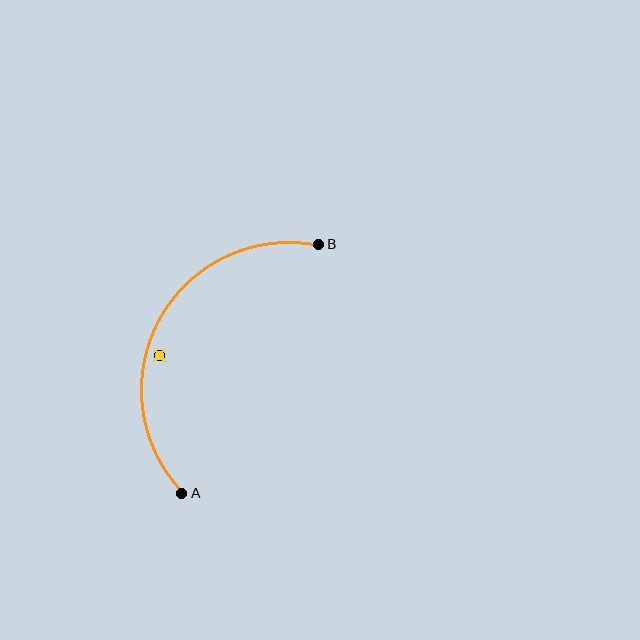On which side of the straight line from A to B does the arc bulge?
The arc bulges to the left of the straight line connecting A and B.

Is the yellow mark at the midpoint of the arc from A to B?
No — the yellow mark does not lie on the arc at all. It sits slightly inside the curve.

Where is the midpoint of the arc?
The arc midpoint is the point on the curve farthest from the straight line joining A and B. It sits to the left of that line.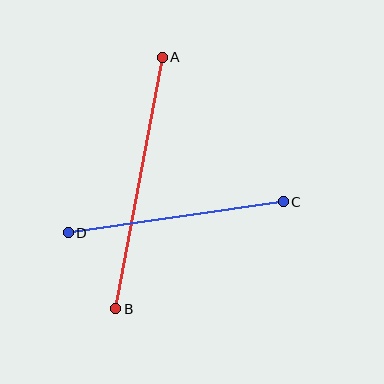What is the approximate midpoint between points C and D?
The midpoint is at approximately (176, 217) pixels.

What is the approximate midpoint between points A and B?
The midpoint is at approximately (139, 183) pixels.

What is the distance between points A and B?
The distance is approximately 256 pixels.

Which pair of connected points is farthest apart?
Points A and B are farthest apart.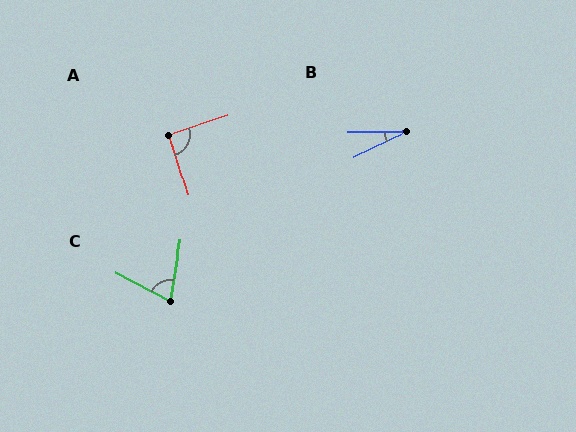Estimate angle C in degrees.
Approximately 72 degrees.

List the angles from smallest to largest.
B (25°), C (72°), A (91°).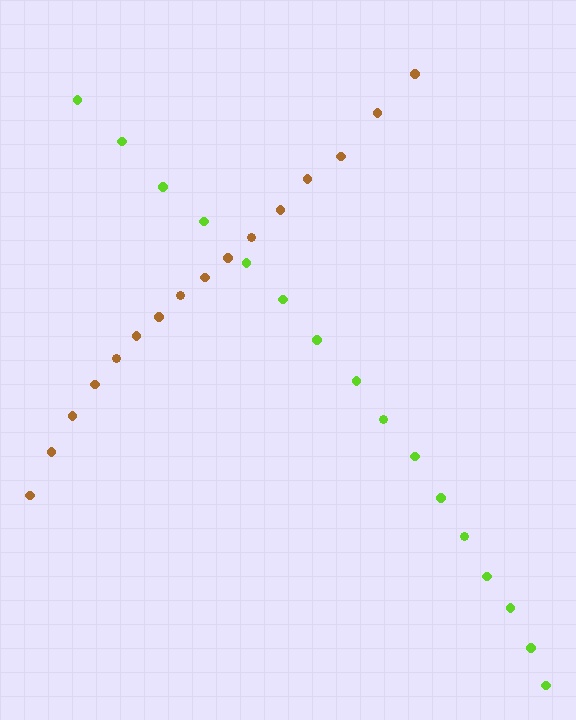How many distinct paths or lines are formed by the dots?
There are 2 distinct paths.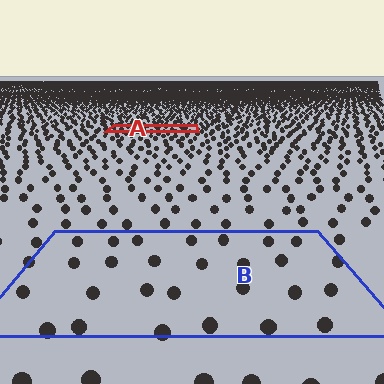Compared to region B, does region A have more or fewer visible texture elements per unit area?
Region A has more texture elements per unit area — they are packed more densely because it is farther away.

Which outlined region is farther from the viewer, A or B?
Region A is farther from the viewer — the texture elements inside it appear smaller and more densely packed.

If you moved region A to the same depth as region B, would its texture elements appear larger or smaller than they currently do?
They would appear larger. At a closer depth, the same texture elements are projected at a bigger on-screen size.